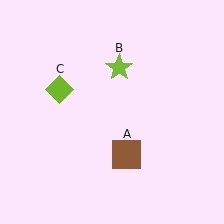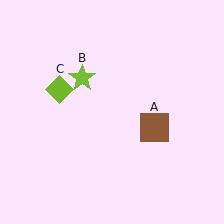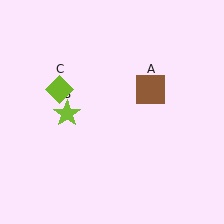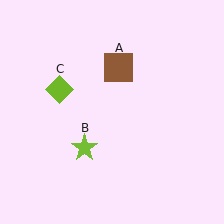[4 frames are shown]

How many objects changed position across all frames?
2 objects changed position: brown square (object A), lime star (object B).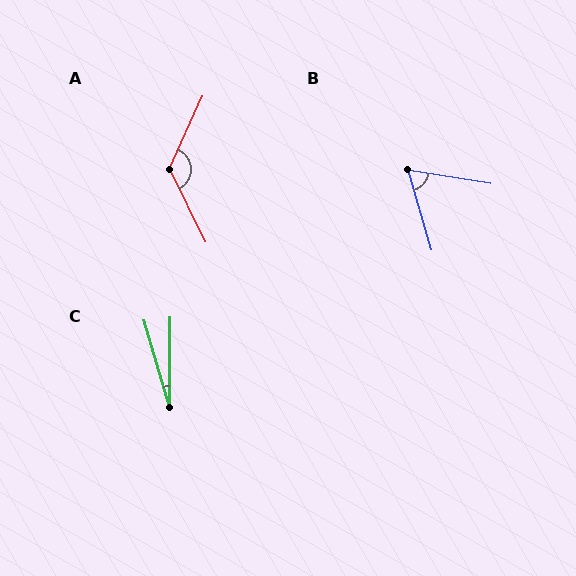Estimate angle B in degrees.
Approximately 65 degrees.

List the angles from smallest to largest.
C (17°), B (65°), A (129°).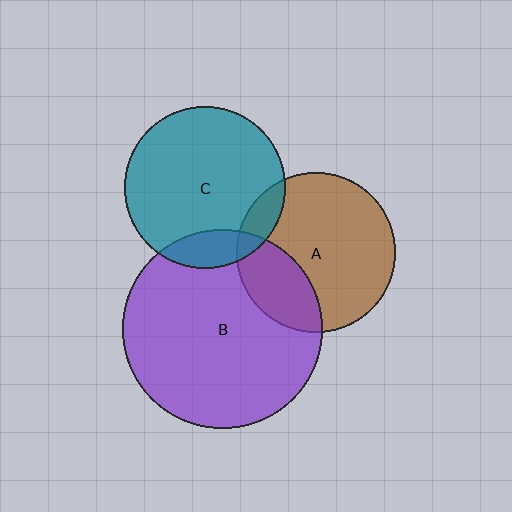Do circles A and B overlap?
Yes.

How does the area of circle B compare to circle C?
Approximately 1.5 times.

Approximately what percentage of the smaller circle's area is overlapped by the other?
Approximately 25%.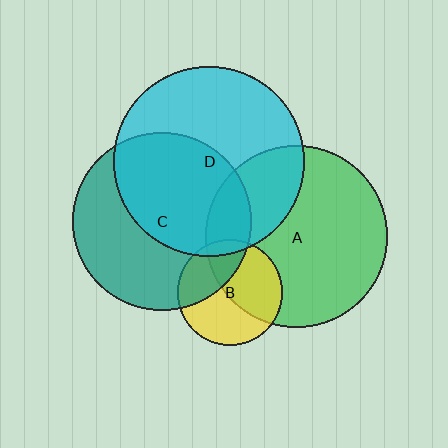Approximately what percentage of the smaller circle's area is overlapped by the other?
Approximately 35%.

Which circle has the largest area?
Circle D (cyan).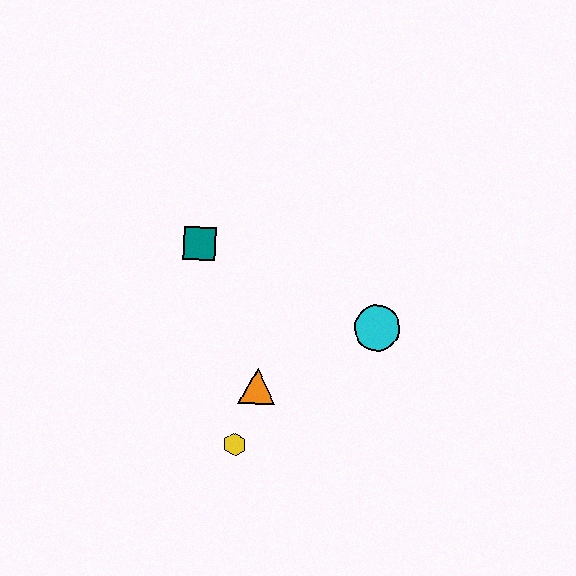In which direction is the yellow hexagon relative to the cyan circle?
The yellow hexagon is to the left of the cyan circle.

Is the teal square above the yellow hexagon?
Yes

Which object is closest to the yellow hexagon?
The orange triangle is closest to the yellow hexagon.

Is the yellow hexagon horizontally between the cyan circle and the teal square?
Yes